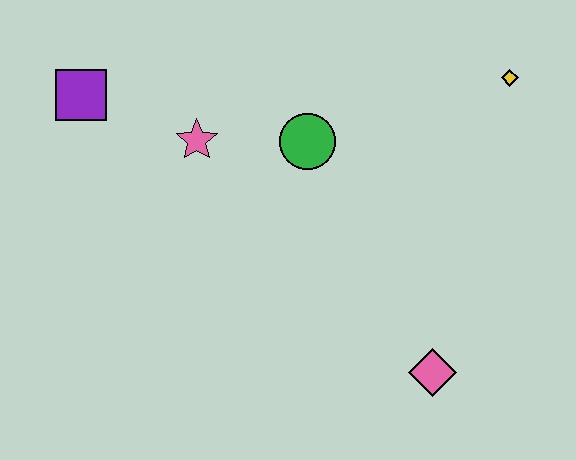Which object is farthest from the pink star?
The pink diamond is farthest from the pink star.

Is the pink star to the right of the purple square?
Yes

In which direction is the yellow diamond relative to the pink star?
The yellow diamond is to the right of the pink star.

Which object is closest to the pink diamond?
The green circle is closest to the pink diamond.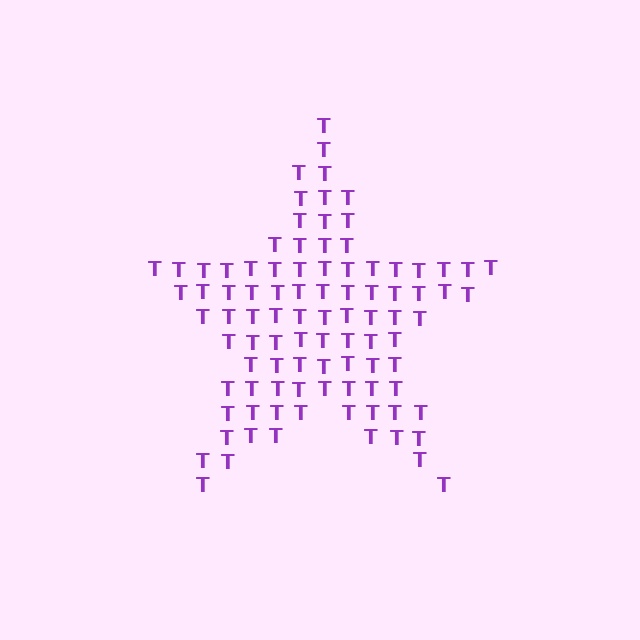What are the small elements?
The small elements are letter T's.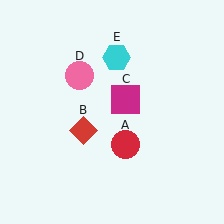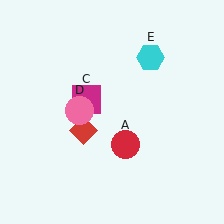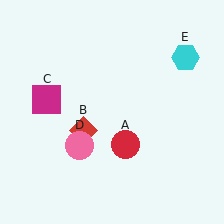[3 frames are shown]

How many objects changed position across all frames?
3 objects changed position: magenta square (object C), pink circle (object D), cyan hexagon (object E).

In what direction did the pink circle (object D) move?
The pink circle (object D) moved down.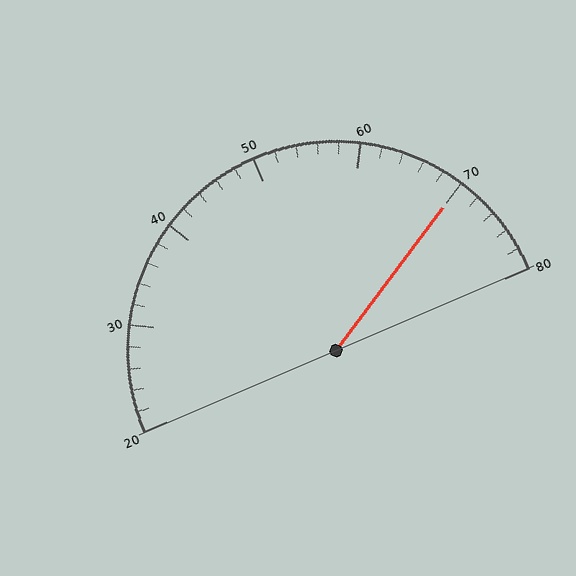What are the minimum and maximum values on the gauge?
The gauge ranges from 20 to 80.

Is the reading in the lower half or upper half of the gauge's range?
The reading is in the upper half of the range (20 to 80).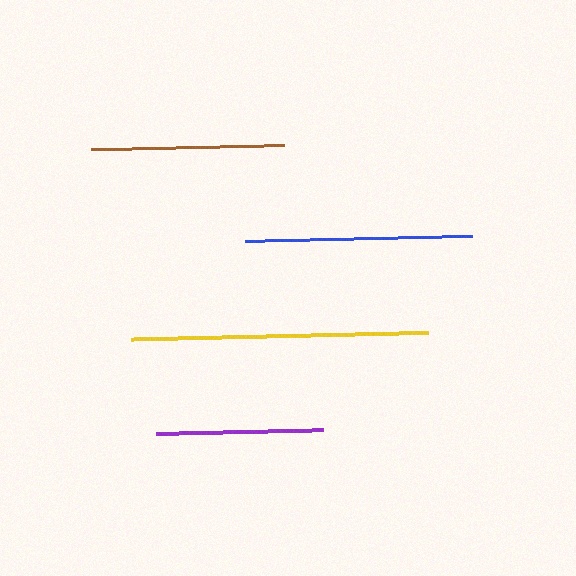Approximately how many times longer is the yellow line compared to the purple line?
The yellow line is approximately 1.8 times the length of the purple line.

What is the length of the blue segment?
The blue segment is approximately 227 pixels long.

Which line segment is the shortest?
The purple line is the shortest at approximately 167 pixels.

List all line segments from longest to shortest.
From longest to shortest: yellow, blue, brown, purple.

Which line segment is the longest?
The yellow line is the longest at approximately 297 pixels.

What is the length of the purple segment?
The purple segment is approximately 167 pixels long.